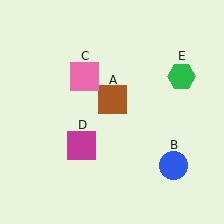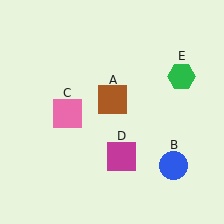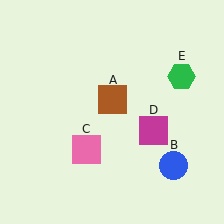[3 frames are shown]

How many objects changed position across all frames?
2 objects changed position: pink square (object C), magenta square (object D).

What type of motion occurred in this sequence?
The pink square (object C), magenta square (object D) rotated counterclockwise around the center of the scene.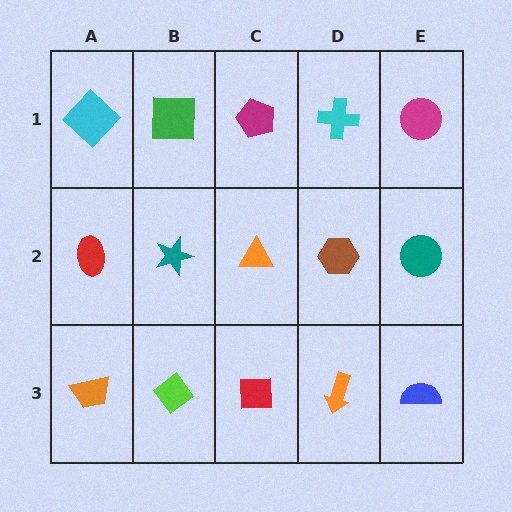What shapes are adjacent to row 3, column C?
An orange triangle (row 2, column C), a lime diamond (row 3, column B), an orange arrow (row 3, column D).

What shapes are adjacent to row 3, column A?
A red ellipse (row 2, column A), a lime diamond (row 3, column B).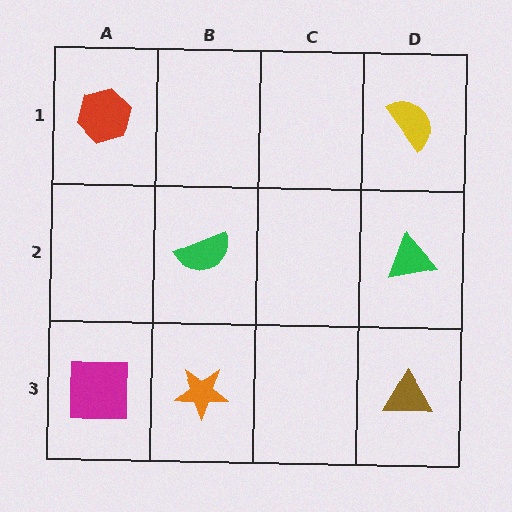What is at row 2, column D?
A green triangle.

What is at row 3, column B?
An orange star.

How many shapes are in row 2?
2 shapes.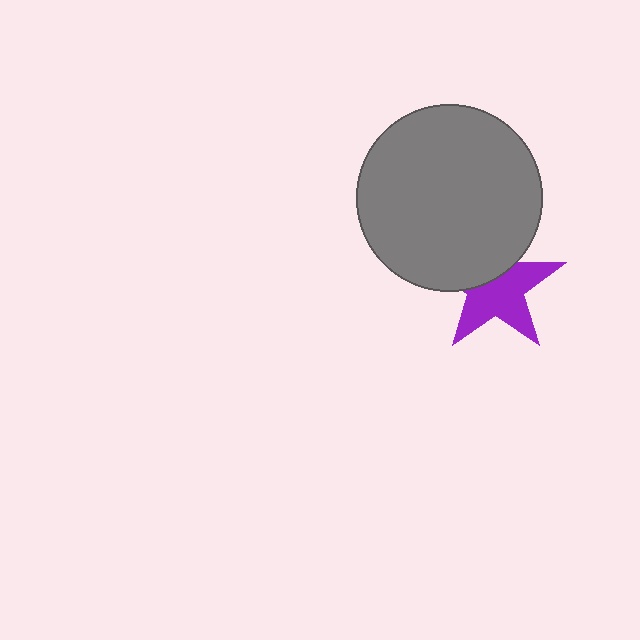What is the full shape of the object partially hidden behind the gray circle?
The partially hidden object is a purple star.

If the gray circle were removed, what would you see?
You would see the complete purple star.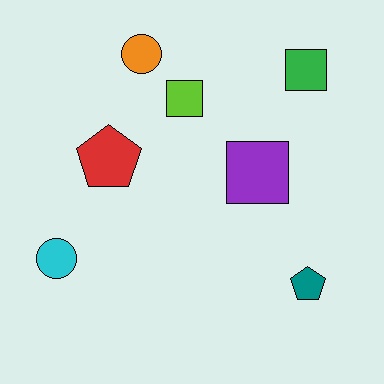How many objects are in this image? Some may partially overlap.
There are 7 objects.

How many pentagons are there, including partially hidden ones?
There are 2 pentagons.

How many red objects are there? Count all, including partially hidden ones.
There is 1 red object.